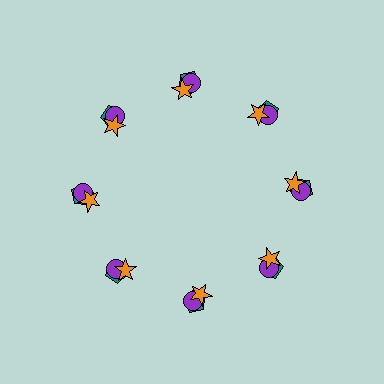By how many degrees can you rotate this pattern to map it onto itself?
The pattern maps onto itself every 45 degrees of rotation.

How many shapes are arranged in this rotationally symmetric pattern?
There are 24 shapes, arranged in 8 groups of 3.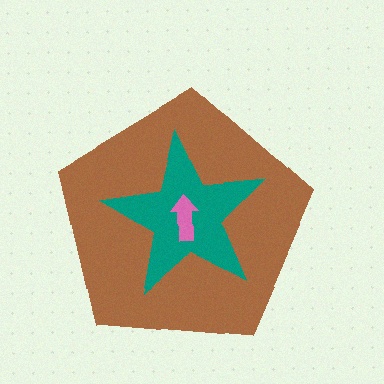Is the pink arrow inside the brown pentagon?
Yes.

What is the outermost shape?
The brown pentagon.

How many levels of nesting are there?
3.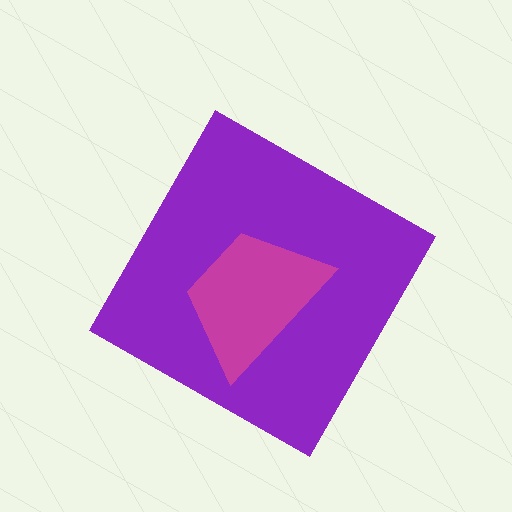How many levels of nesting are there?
2.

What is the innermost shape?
The magenta trapezoid.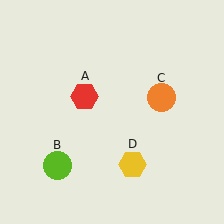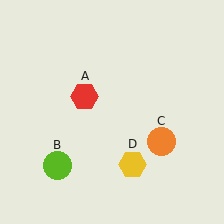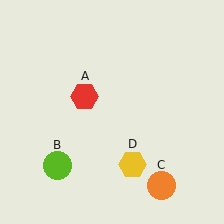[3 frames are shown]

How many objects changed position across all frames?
1 object changed position: orange circle (object C).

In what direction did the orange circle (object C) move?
The orange circle (object C) moved down.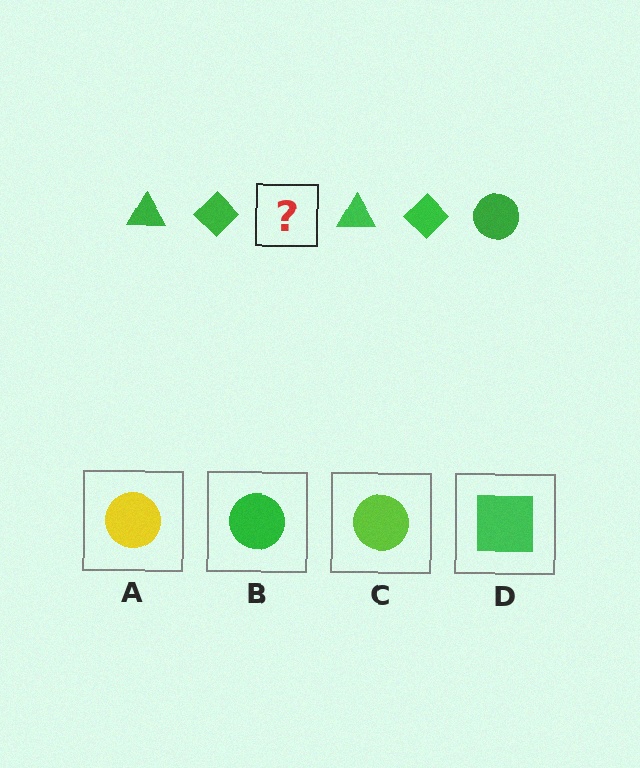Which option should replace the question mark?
Option B.